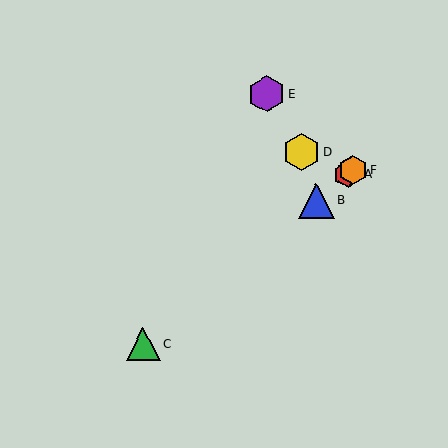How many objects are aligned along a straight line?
4 objects (A, B, C, F) are aligned along a straight line.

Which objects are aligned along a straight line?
Objects A, B, C, F are aligned along a straight line.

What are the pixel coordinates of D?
Object D is at (302, 152).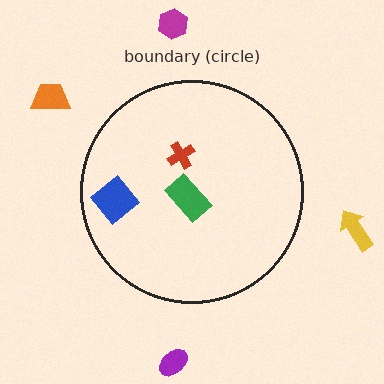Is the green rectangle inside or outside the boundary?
Inside.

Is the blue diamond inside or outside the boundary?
Inside.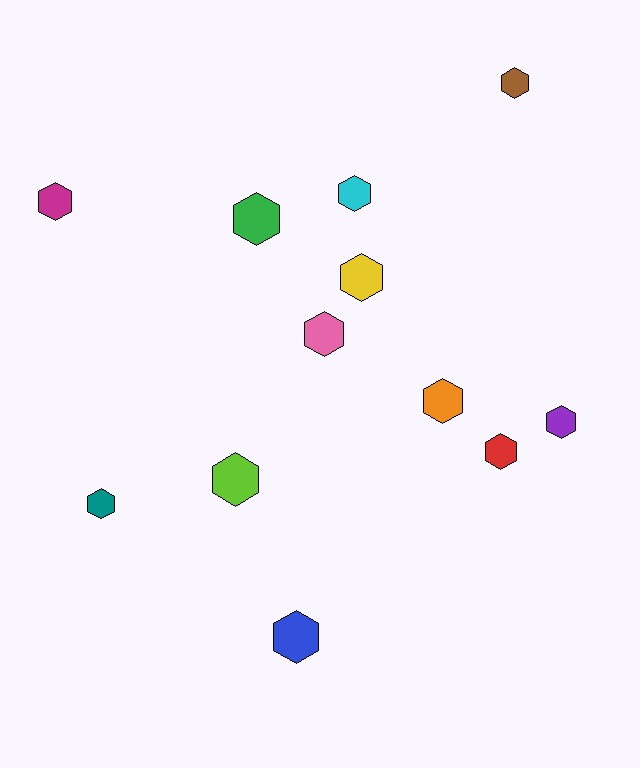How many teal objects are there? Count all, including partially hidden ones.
There is 1 teal object.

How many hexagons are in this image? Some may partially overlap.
There are 12 hexagons.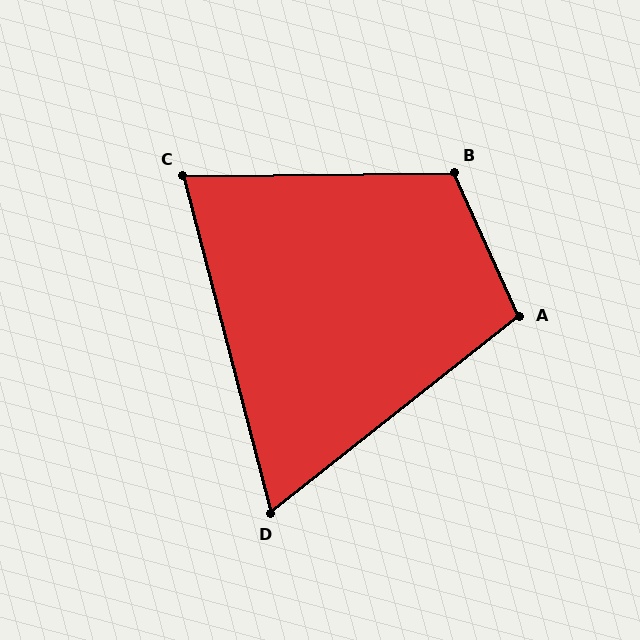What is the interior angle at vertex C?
Approximately 76 degrees (acute).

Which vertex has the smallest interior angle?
D, at approximately 66 degrees.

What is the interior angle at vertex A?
Approximately 104 degrees (obtuse).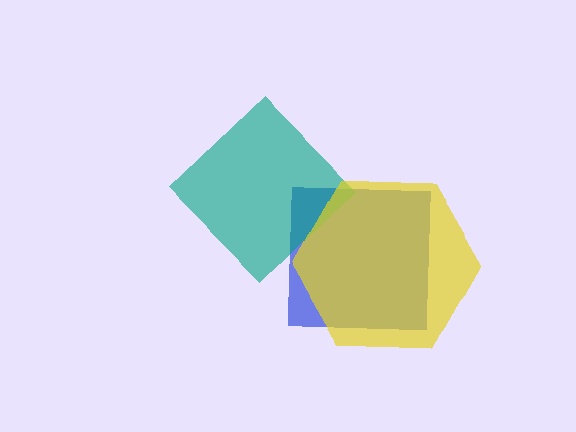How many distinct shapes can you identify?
There are 3 distinct shapes: a blue square, a teal diamond, a yellow hexagon.